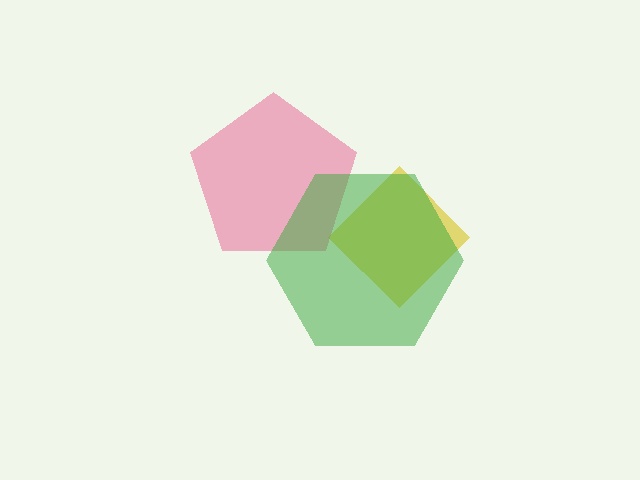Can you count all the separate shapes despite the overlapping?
Yes, there are 3 separate shapes.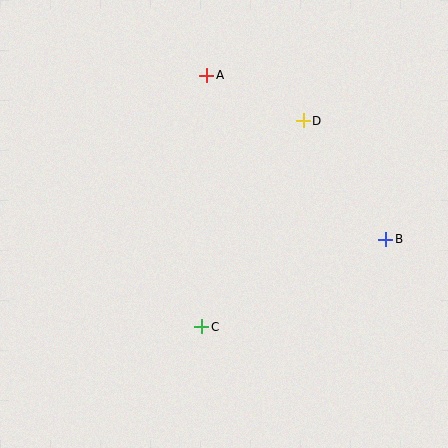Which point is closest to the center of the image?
Point C at (202, 327) is closest to the center.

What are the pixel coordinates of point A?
Point A is at (207, 75).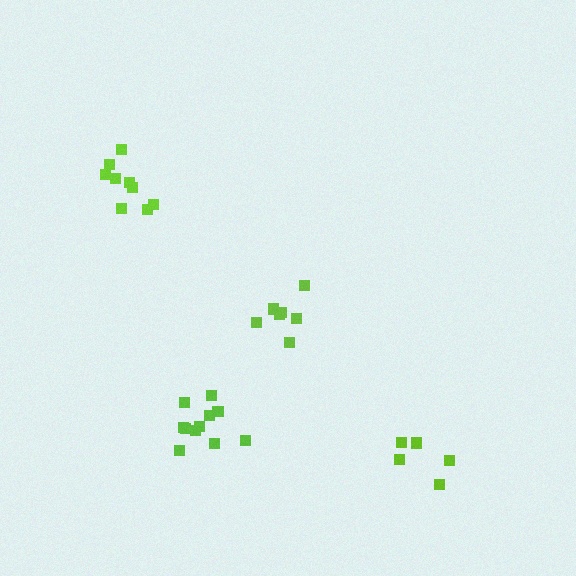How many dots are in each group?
Group 1: 9 dots, Group 2: 5 dots, Group 3: 11 dots, Group 4: 7 dots (32 total).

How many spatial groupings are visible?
There are 4 spatial groupings.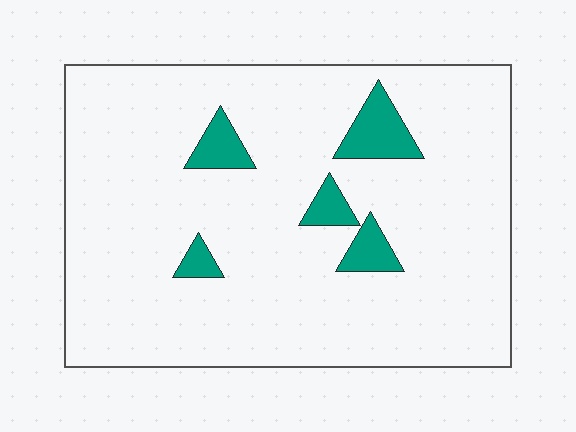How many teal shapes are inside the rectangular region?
5.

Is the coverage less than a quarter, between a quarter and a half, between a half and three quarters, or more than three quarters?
Less than a quarter.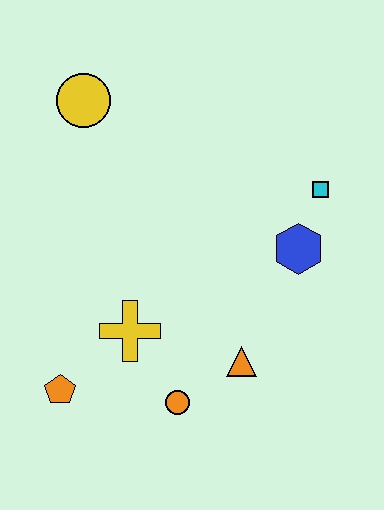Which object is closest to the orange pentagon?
The yellow cross is closest to the orange pentagon.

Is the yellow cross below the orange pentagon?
No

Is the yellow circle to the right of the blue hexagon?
No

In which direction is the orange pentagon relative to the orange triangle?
The orange pentagon is to the left of the orange triangle.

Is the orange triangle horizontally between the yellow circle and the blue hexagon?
Yes